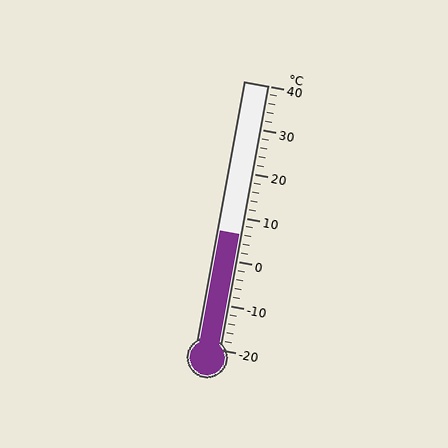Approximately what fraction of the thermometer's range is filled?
The thermometer is filled to approximately 45% of its range.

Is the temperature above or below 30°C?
The temperature is below 30°C.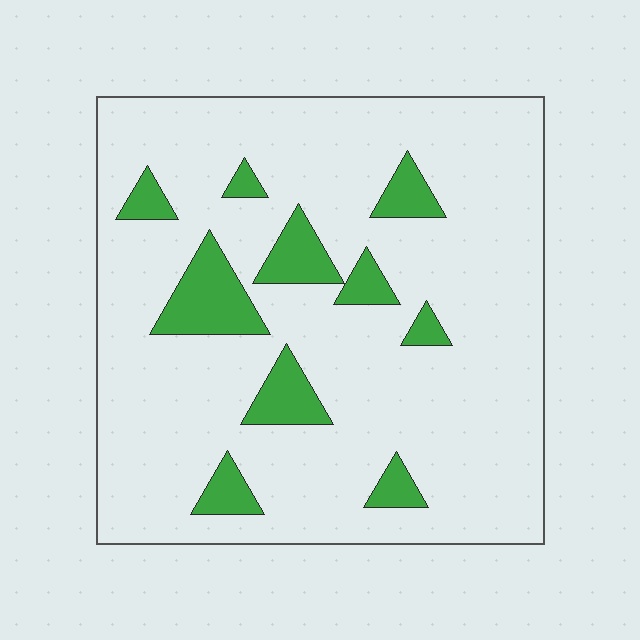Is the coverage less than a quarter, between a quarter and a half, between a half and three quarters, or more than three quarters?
Less than a quarter.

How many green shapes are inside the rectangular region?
10.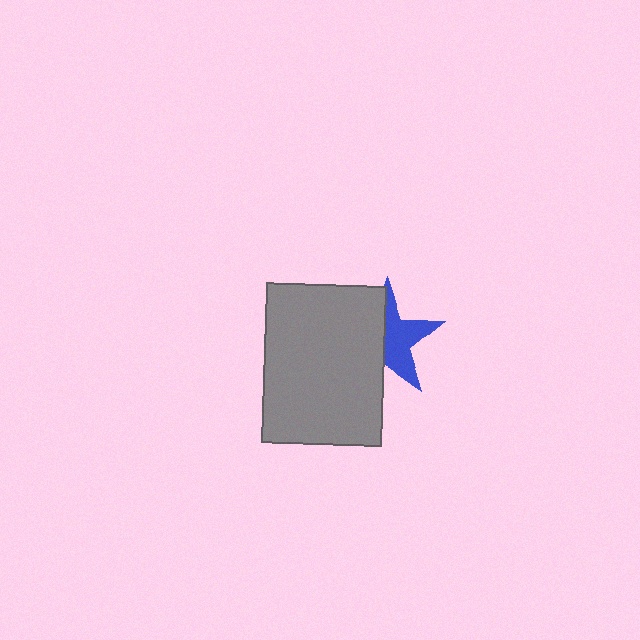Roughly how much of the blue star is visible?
About half of it is visible (roughly 52%).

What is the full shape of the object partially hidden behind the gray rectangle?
The partially hidden object is a blue star.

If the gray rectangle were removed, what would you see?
You would see the complete blue star.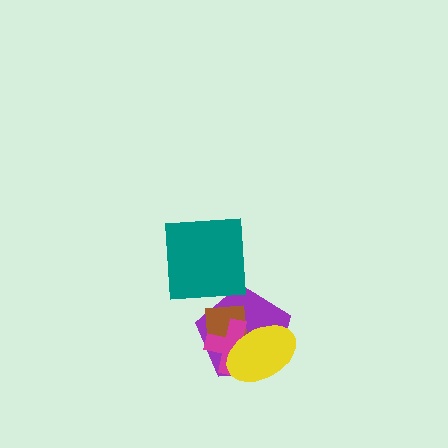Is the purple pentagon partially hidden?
Yes, it is partially covered by another shape.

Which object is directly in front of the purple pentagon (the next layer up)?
The brown square is directly in front of the purple pentagon.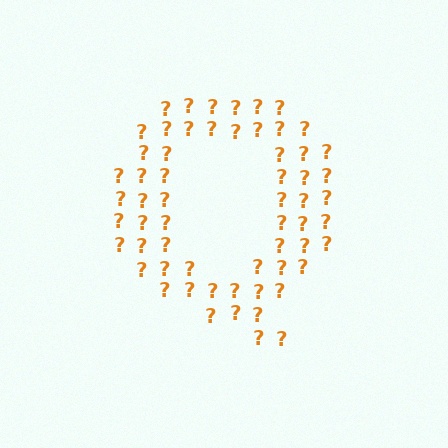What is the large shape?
The large shape is the letter Q.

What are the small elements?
The small elements are question marks.